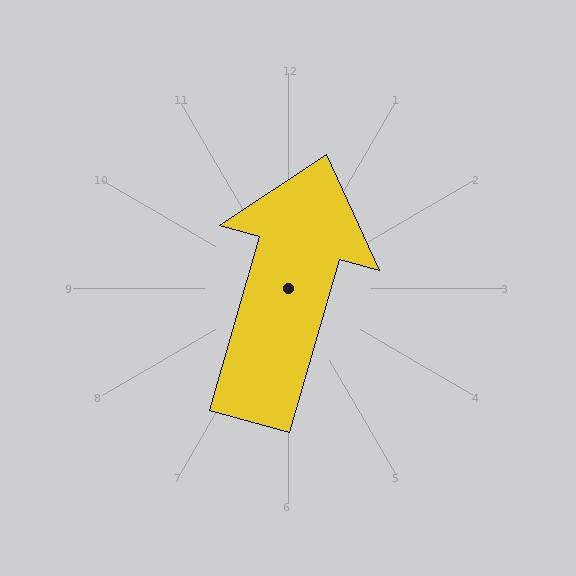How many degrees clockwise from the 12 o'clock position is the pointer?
Approximately 16 degrees.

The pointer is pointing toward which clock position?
Roughly 1 o'clock.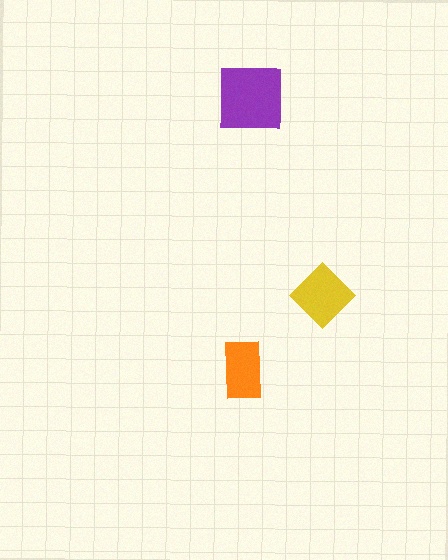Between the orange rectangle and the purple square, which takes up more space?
The purple square.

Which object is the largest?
The purple square.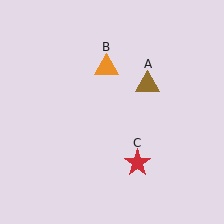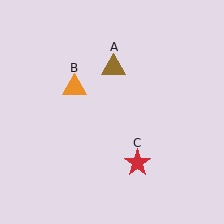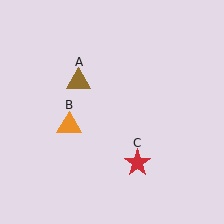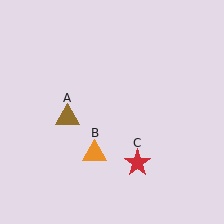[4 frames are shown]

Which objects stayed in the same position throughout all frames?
Red star (object C) remained stationary.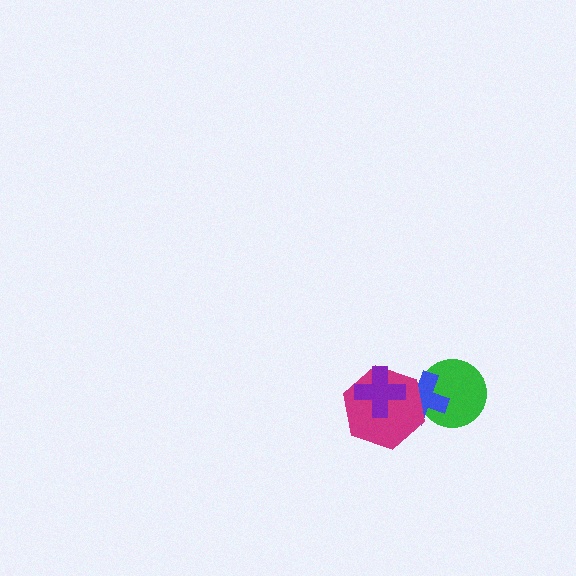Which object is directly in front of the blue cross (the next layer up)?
The magenta hexagon is directly in front of the blue cross.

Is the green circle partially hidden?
Yes, it is partially covered by another shape.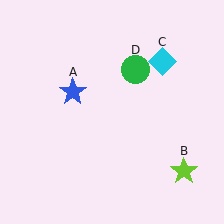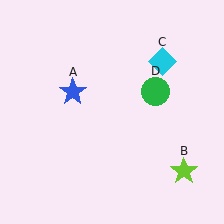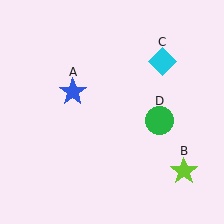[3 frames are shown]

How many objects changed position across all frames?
1 object changed position: green circle (object D).